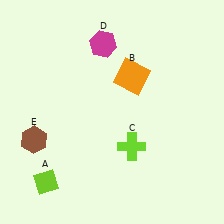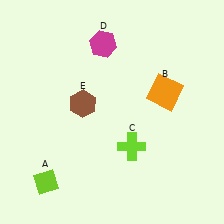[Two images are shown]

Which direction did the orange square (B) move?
The orange square (B) moved right.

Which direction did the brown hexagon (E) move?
The brown hexagon (E) moved right.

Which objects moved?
The objects that moved are: the orange square (B), the brown hexagon (E).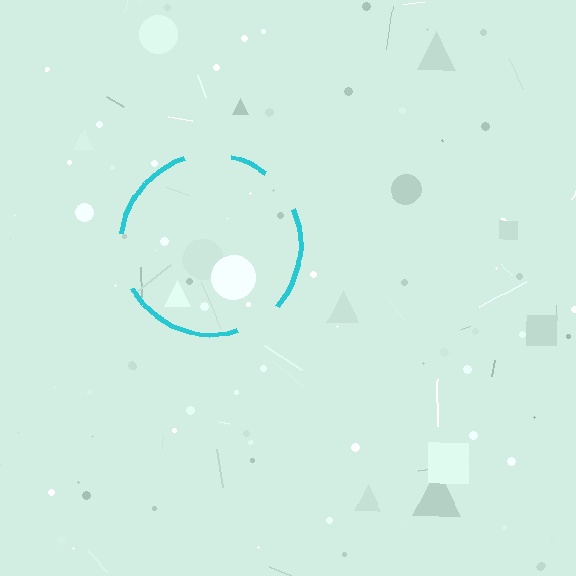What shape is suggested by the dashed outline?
The dashed outline suggests a circle.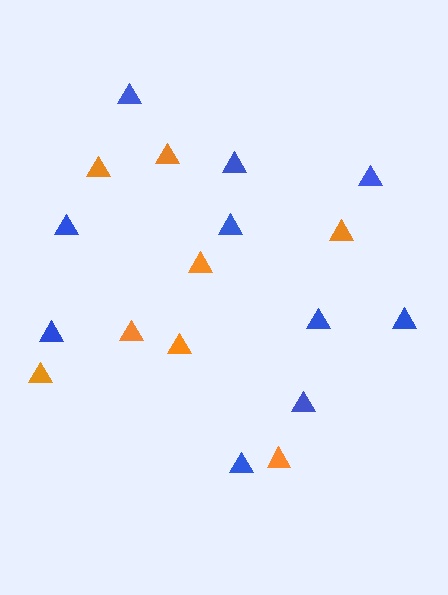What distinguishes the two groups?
There are 2 groups: one group of orange triangles (8) and one group of blue triangles (10).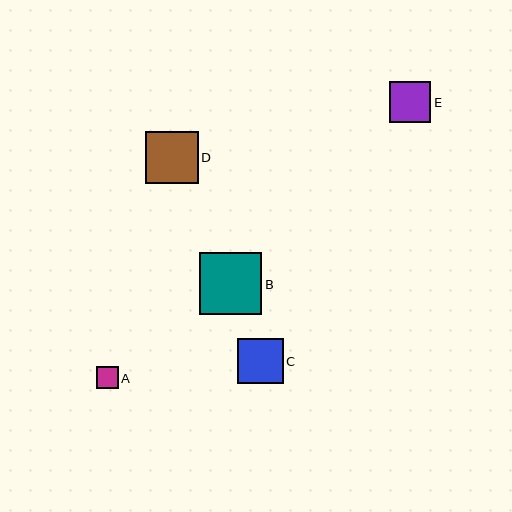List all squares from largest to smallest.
From largest to smallest: B, D, C, E, A.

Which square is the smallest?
Square A is the smallest with a size of approximately 22 pixels.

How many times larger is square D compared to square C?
Square D is approximately 1.2 times the size of square C.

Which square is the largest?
Square B is the largest with a size of approximately 62 pixels.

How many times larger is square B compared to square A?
Square B is approximately 2.8 times the size of square A.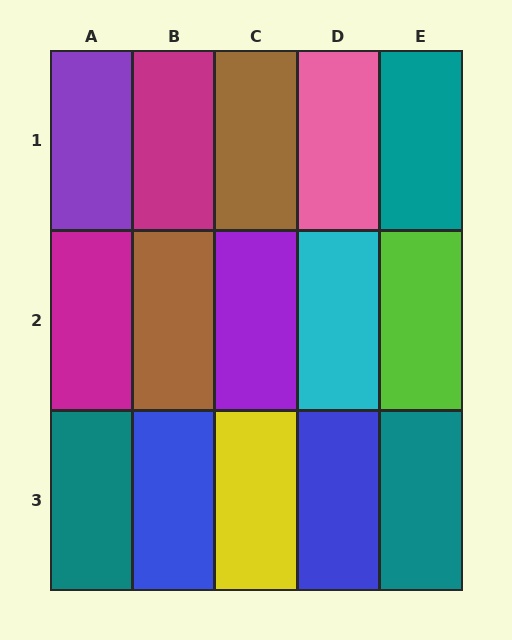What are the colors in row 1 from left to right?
Purple, magenta, brown, pink, teal.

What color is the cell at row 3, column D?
Blue.